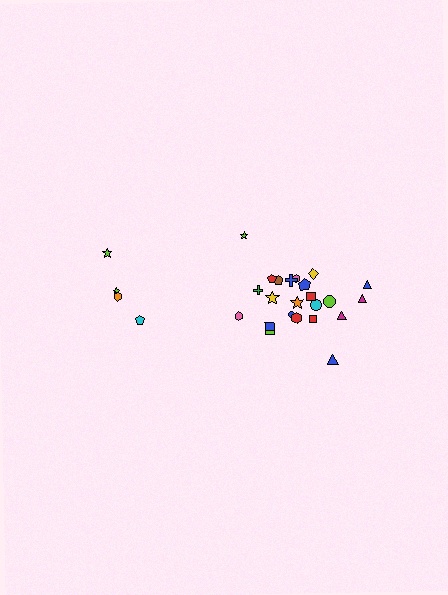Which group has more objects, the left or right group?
The right group.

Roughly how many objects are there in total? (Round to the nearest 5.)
Roughly 25 objects in total.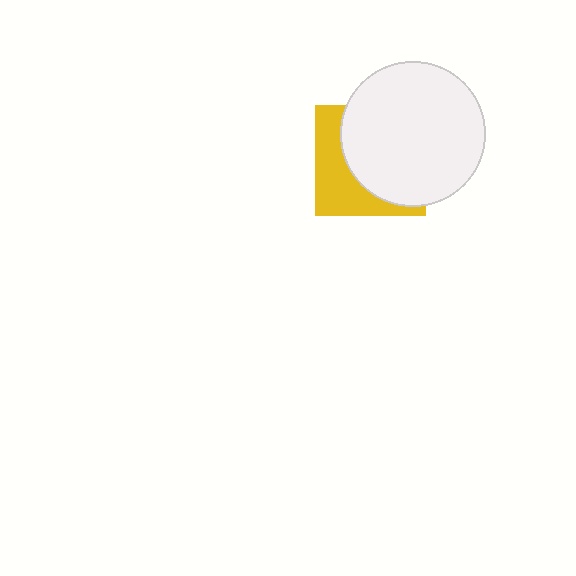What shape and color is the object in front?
The object in front is a white circle.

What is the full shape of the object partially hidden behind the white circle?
The partially hidden object is a yellow square.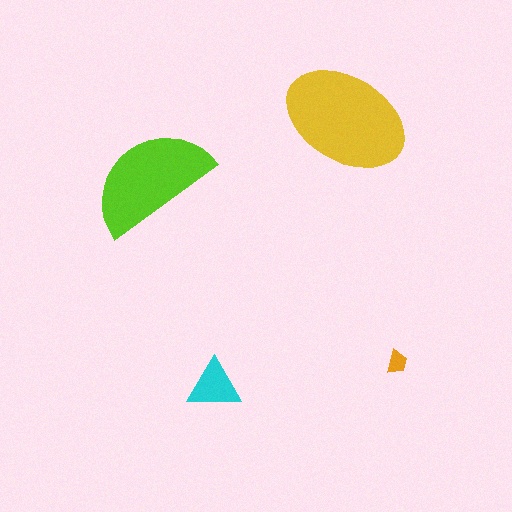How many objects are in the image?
There are 4 objects in the image.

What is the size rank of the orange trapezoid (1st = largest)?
4th.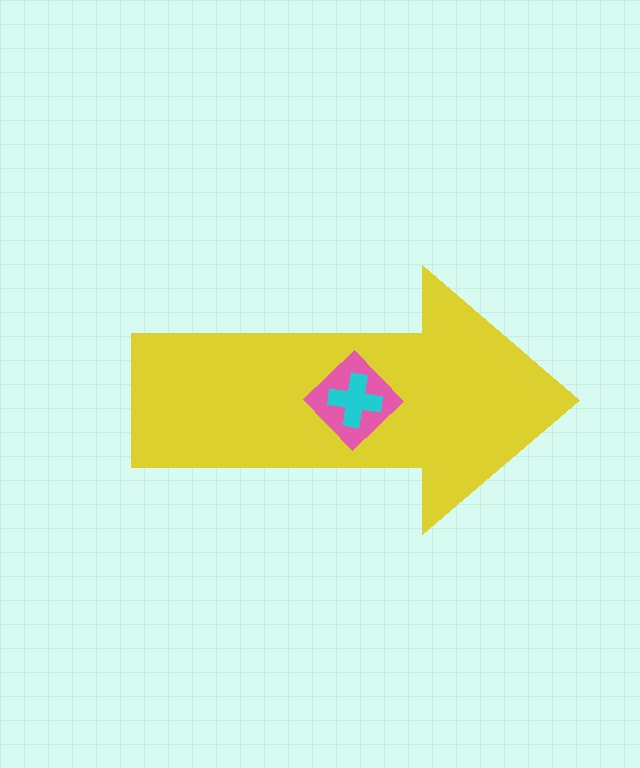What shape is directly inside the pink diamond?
The cyan cross.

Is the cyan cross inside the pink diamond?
Yes.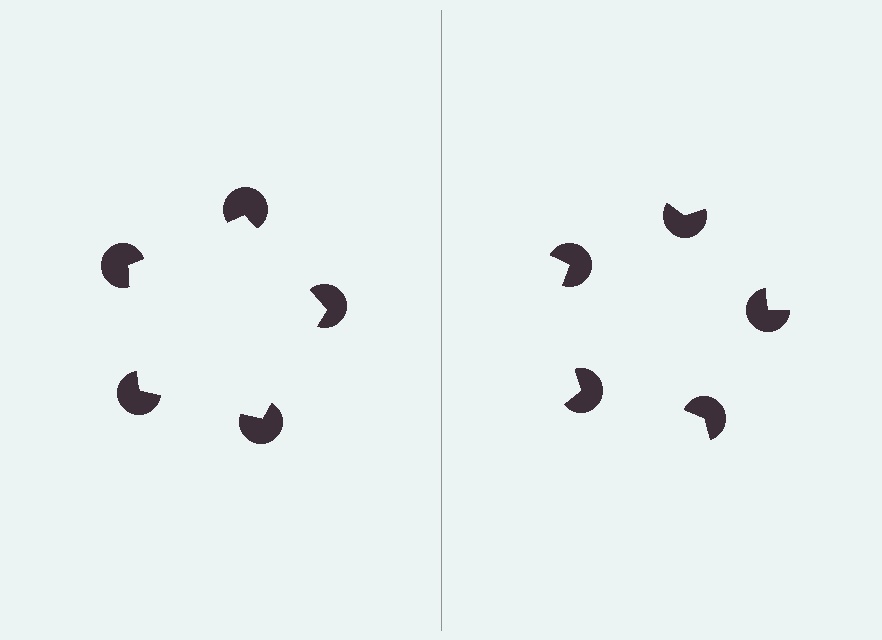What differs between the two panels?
The pac-man discs are positioned identically on both sides; only the wedge orientations differ. On the left they align to a pentagon; on the right they are misaligned.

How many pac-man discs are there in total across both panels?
10 — 5 on each side.